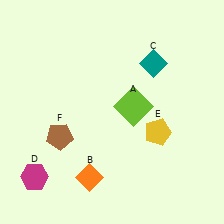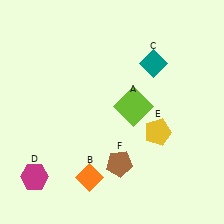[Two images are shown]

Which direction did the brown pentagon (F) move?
The brown pentagon (F) moved right.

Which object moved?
The brown pentagon (F) moved right.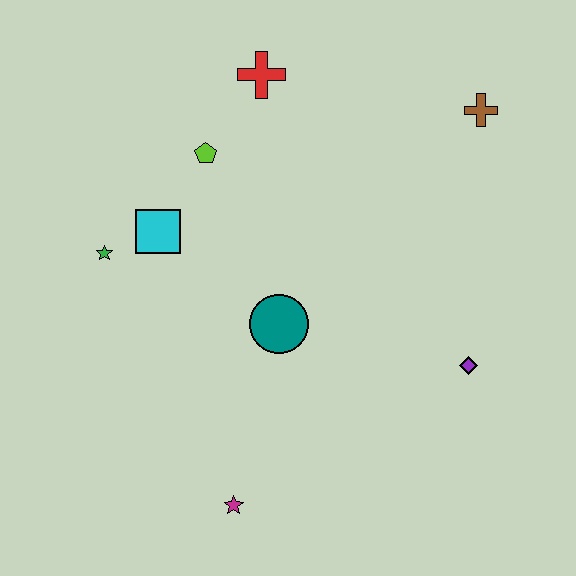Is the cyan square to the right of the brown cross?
No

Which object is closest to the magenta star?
The teal circle is closest to the magenta star.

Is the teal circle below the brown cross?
Yes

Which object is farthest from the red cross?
The magenta star is farthest from the red cross.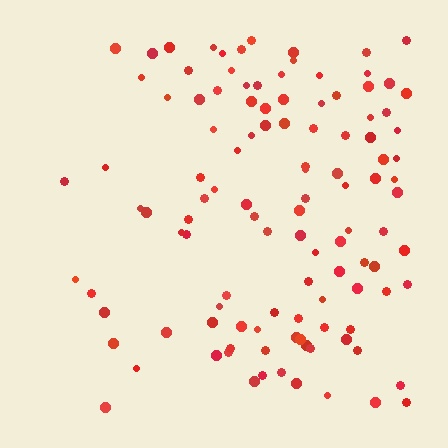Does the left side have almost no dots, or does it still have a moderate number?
Still a moderate number, just noticeably fewer than the right.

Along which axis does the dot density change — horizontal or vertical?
Horizontal.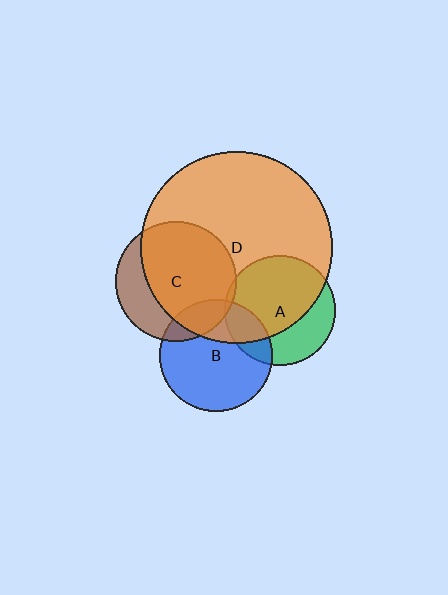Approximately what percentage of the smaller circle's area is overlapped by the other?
Approximately 65%.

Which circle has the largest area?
Circle D (orange).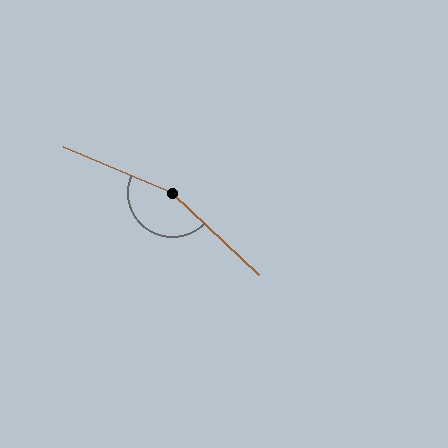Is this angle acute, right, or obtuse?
It is obtuse.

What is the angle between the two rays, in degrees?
Approximately 159 degrees.